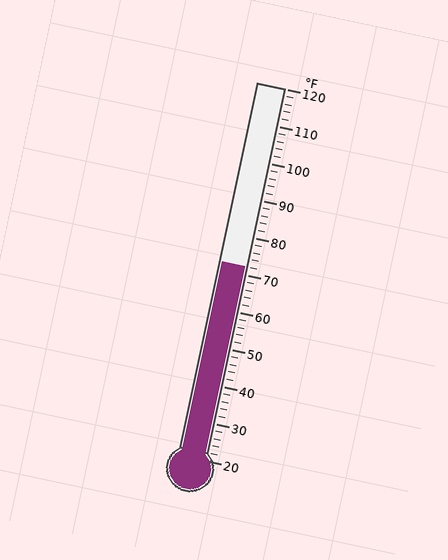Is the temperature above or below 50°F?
The temperature is above 50°F.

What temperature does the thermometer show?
The thermometer shows approximately 72°F.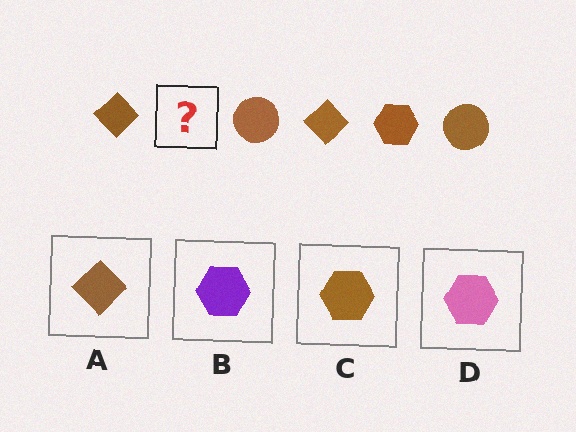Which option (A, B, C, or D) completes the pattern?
C.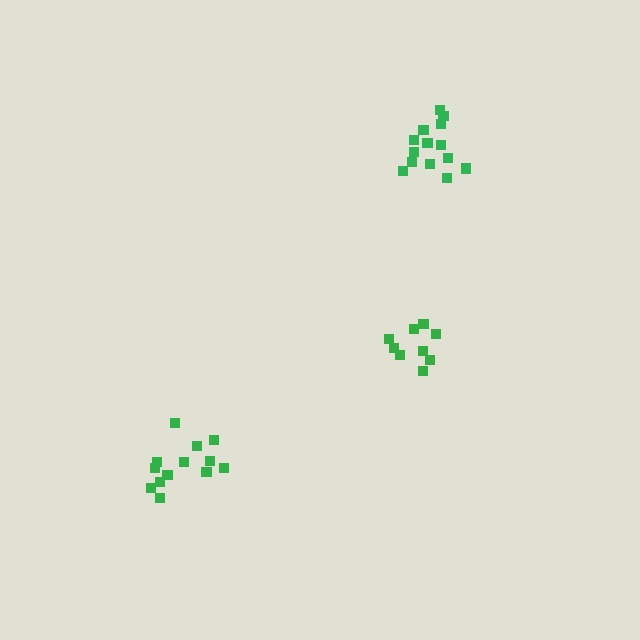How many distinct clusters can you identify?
There are 3 distinct clusters.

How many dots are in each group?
Group 1: 13 dots, Group 2: 9 dots, Group 3: 14 dots (36 total).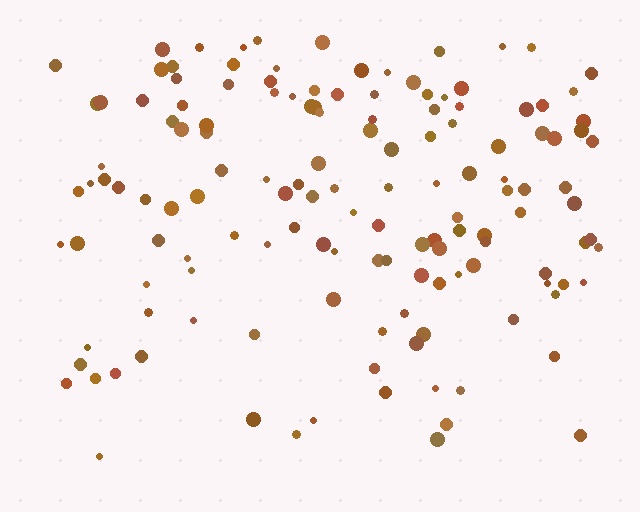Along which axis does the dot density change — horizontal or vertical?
Vertical.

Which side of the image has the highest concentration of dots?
The top.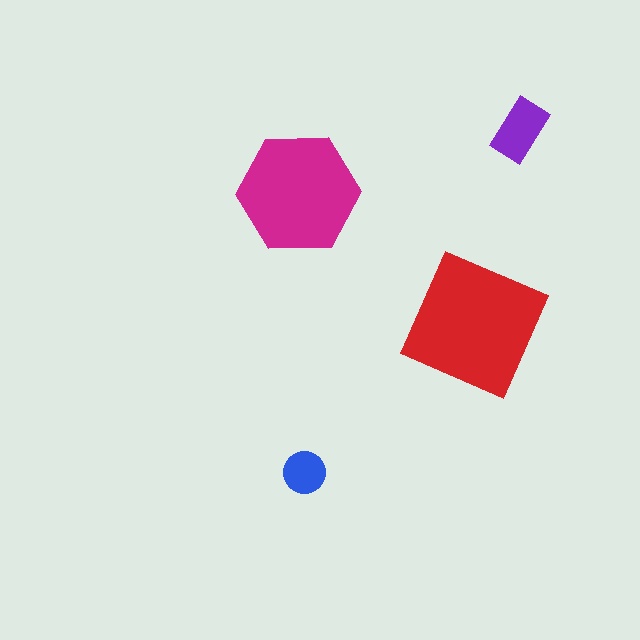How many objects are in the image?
There are 4 objects in the image.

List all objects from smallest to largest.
The blue circle, the purple rectangle, the magenta hexagon, the red square.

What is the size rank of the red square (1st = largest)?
1st.